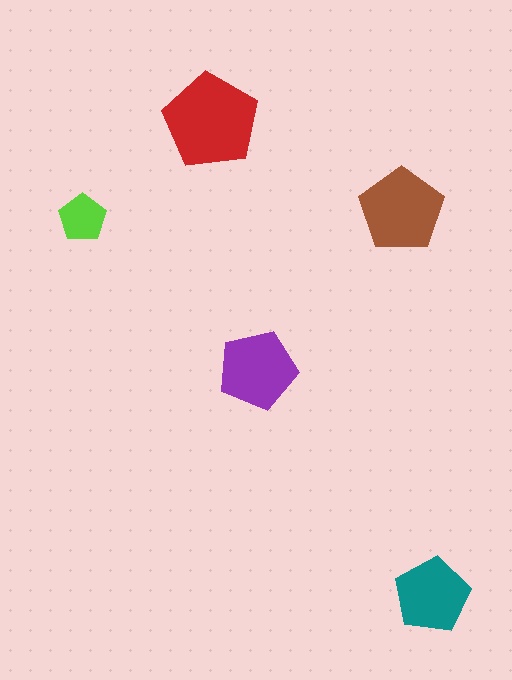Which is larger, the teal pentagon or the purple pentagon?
The purple one.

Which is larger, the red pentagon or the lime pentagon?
The red one.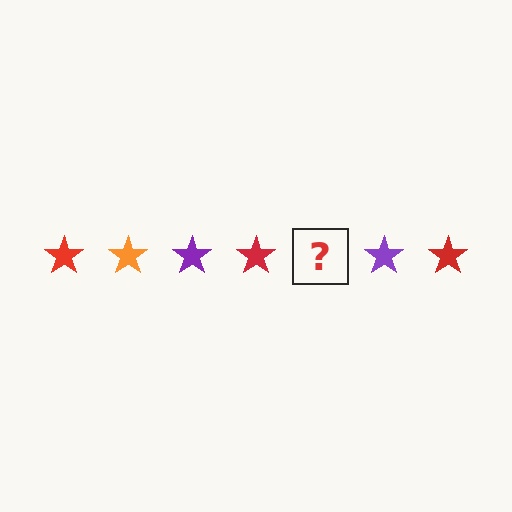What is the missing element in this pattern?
The missing element is an orange star.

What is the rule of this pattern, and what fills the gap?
The rule is that the pattern cycles through red, orange, purple stars. The gap should be filled with an orange star.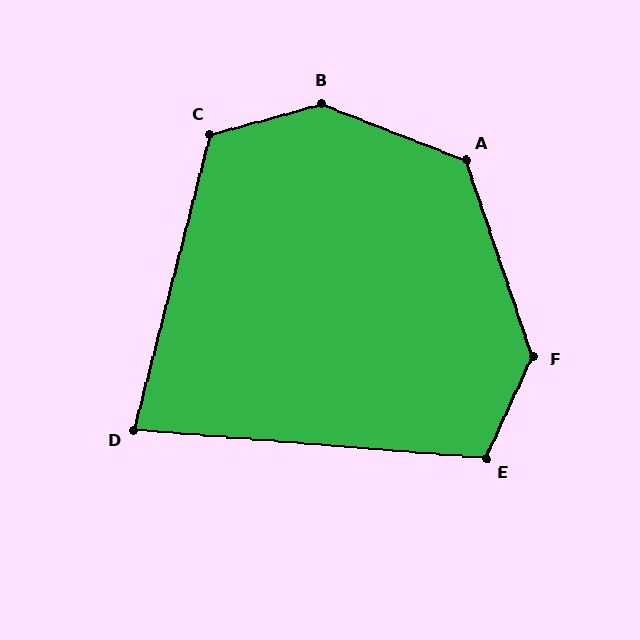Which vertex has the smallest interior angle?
D, at approximately 80 degrees.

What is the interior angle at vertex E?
Approximately 110 degrees (obtuse).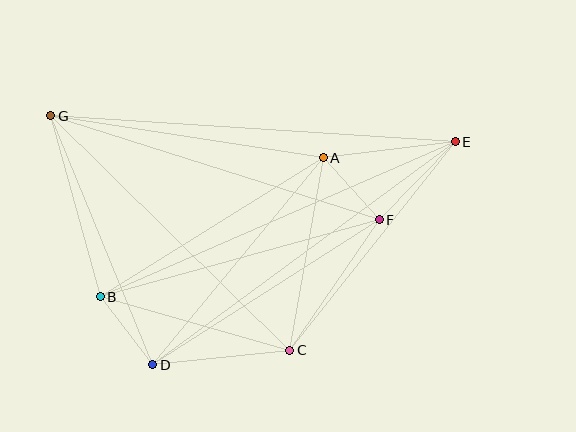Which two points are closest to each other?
Points A and F are closest to each other.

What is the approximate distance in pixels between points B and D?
The distance between B and D is approximately 86 pixels.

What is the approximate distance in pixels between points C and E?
The distance between C and E is approximately 266 pixels.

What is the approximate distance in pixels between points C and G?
The distance between C and G is approximately 334 pixels.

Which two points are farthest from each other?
Points E and G are farthest from each other.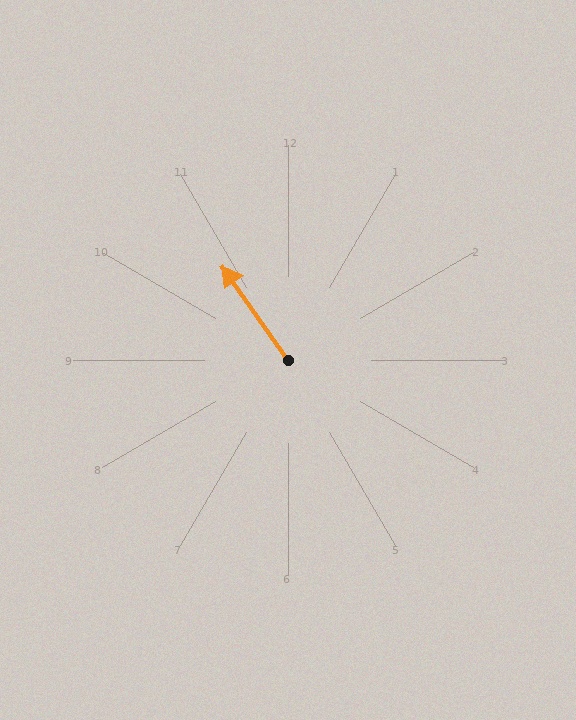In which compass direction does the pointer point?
Northwest.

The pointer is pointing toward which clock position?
Roughly 11 o'clock.